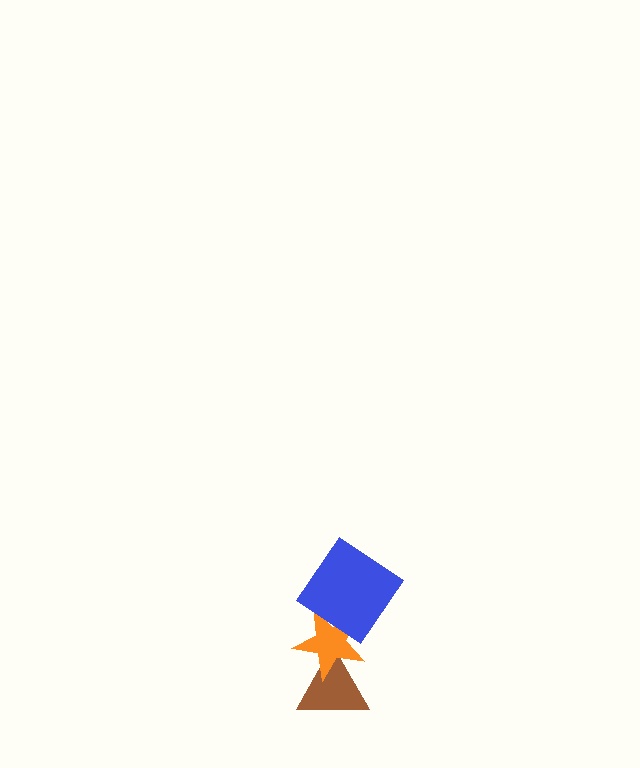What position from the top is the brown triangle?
The brown triangle is 3rd from the top.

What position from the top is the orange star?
The orange star is 2nd from the top.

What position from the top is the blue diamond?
The blue diamond is 1st from the top.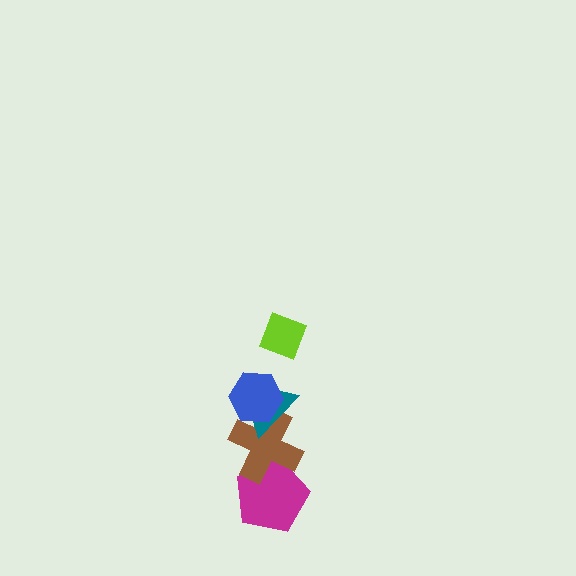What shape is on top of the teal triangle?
The blue hexagon is on top of the teal triangle.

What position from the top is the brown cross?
The brown cross is 4th from the top.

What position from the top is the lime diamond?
The lime diamond is 1st from the top.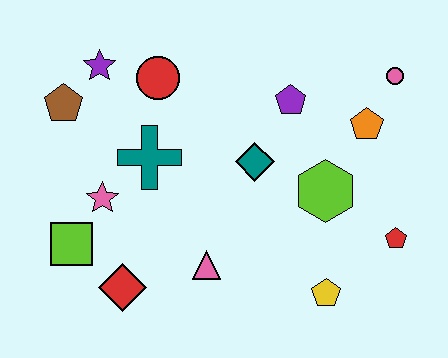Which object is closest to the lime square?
The pink star is closest to the lime square.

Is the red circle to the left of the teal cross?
No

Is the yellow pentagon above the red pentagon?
No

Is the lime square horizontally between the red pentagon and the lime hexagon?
No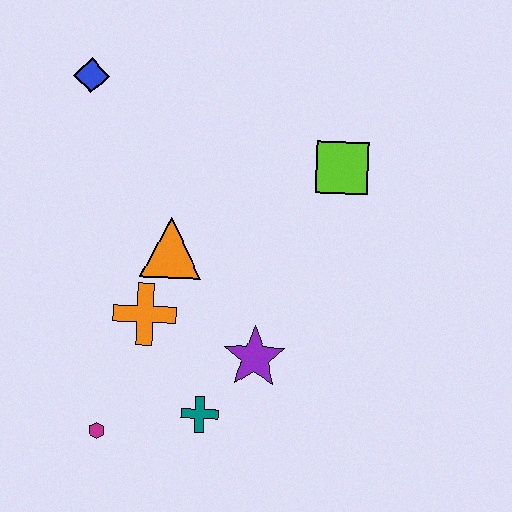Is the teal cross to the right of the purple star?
No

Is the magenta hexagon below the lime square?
Yes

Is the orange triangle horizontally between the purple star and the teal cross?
No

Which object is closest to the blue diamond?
The orange triangle is closest to the blue diamond.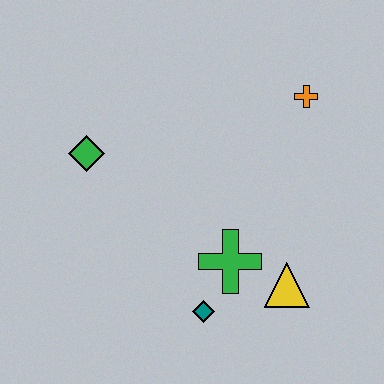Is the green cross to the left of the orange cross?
Yes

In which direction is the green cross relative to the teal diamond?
The green cross is above the teal diamond.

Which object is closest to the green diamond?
The green cross is closest to the green diamond.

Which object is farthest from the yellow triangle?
The green diamond is farthest from the yellow triangle.